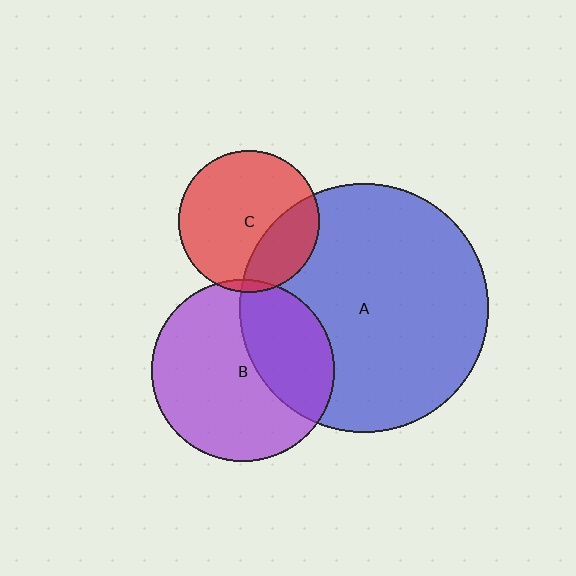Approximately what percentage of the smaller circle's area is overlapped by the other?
Approximately 30%.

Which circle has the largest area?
Circle A (blue).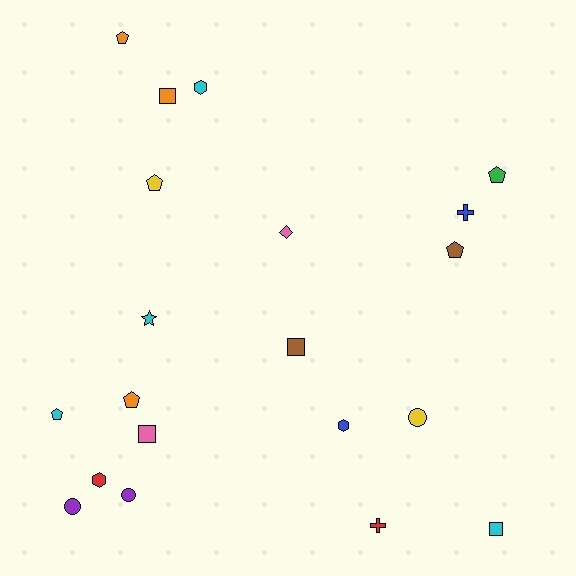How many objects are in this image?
There are 20 objects.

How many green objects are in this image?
There is 1 green object.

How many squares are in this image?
There are 4 squares.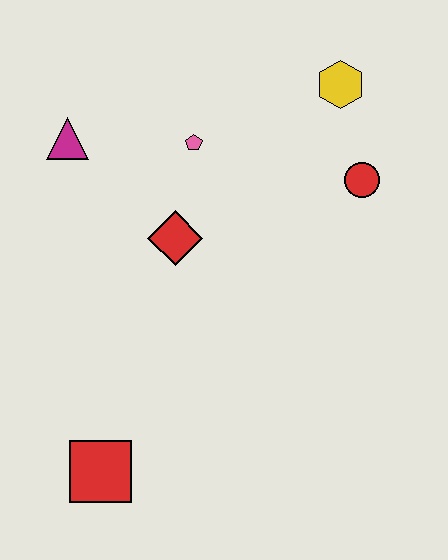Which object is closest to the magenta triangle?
The pink pentagon is closest to the magenta triangle.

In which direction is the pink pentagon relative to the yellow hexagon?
The pink pentagon is to the left of the yellow hexagon.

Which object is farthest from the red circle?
The red square is farthest from the red circle.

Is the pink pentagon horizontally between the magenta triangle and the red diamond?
No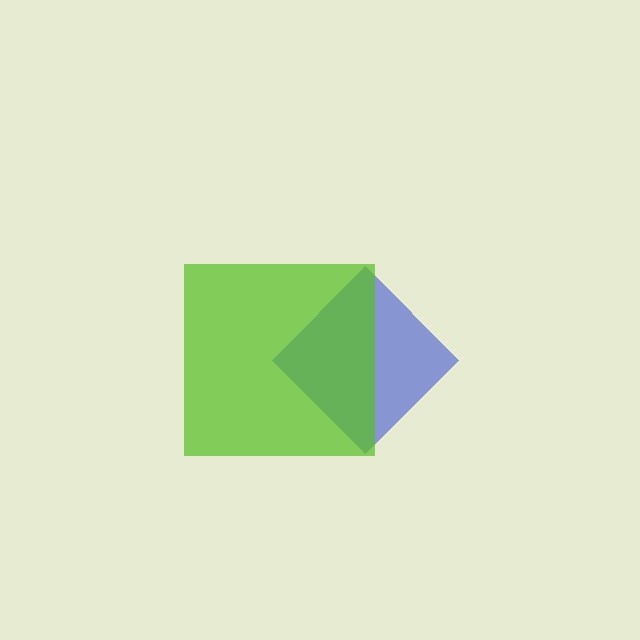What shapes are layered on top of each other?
The layered shapes are: a blue diamond, a lime square.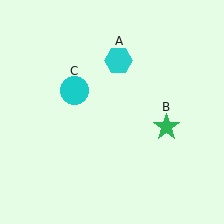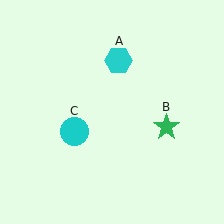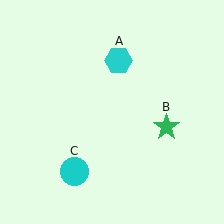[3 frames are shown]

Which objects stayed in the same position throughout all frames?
Cyan hexagon (object A) and green star (object B) remained stationary.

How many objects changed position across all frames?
1 object changed position: cyan circle (object C).